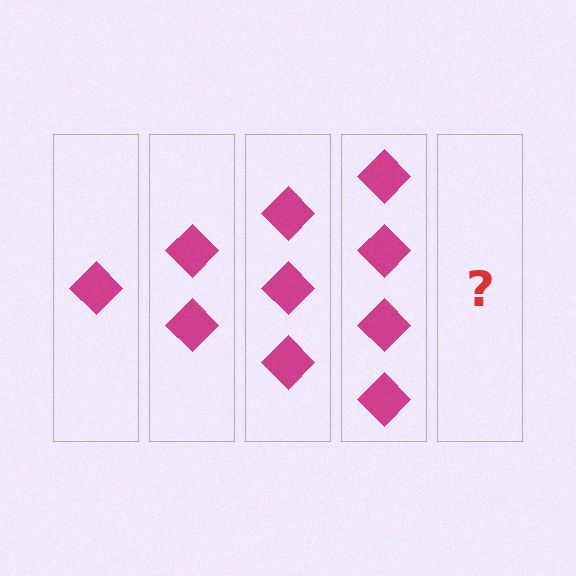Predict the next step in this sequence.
The next step is 5 diamonds.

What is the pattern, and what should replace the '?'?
The pattern is that each step adds one more diamond. The '?' should be 5 diamonds.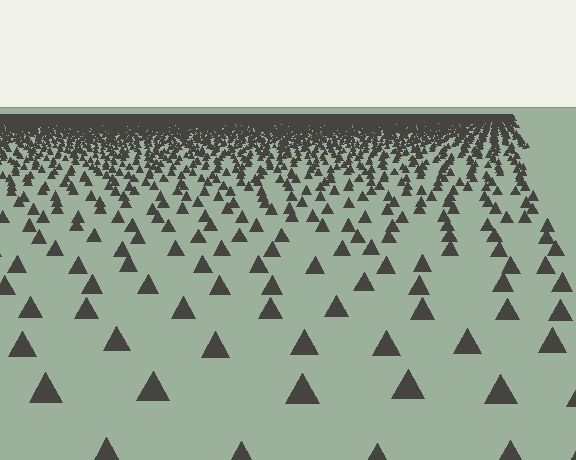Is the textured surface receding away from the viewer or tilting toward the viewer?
The surface is receding away from the viewer. Texture elements get smaller and denser toward the top.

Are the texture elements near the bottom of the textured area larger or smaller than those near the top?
Larger. Near the bottom, elements are closer to the viewer and appear at a bigger on-screen size.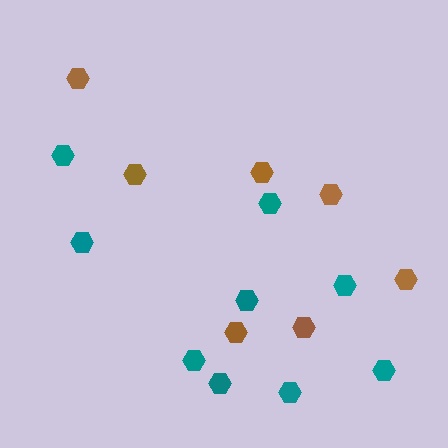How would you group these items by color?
There are 2 groups: one group of teal hexagons (9) and one group of brown hexagons (7).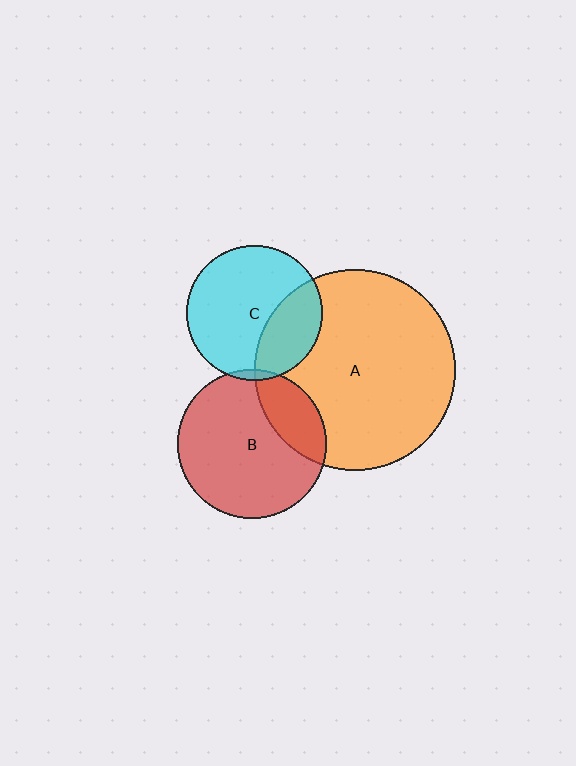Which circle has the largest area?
Circle A (orange).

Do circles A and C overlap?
Yes.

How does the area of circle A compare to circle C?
Approximately 2.2 times.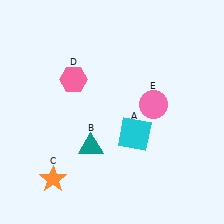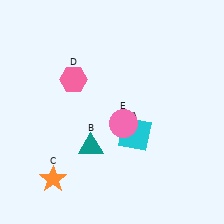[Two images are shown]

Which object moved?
The pink circle (E) moved left.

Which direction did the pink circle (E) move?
The pink circle (E) moved left.